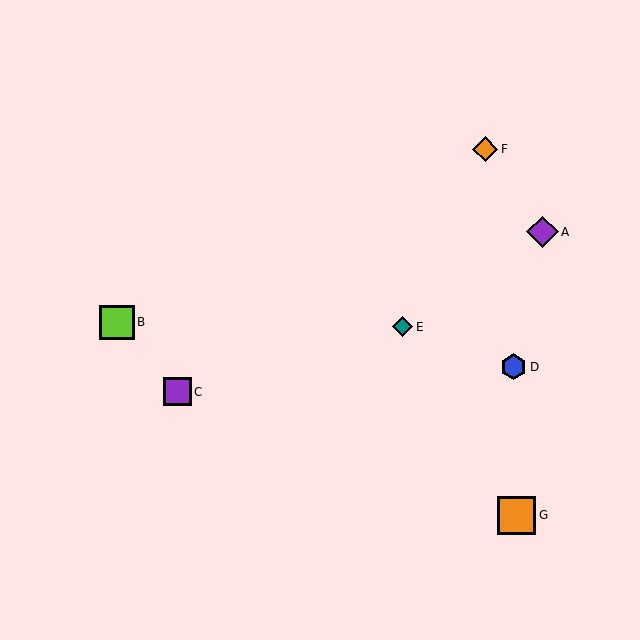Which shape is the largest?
The orange square (labeled G) is the largest.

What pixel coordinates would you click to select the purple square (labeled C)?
Click at (177, 392) to select the purple square C.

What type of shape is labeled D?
Shape D is a blue hexagon.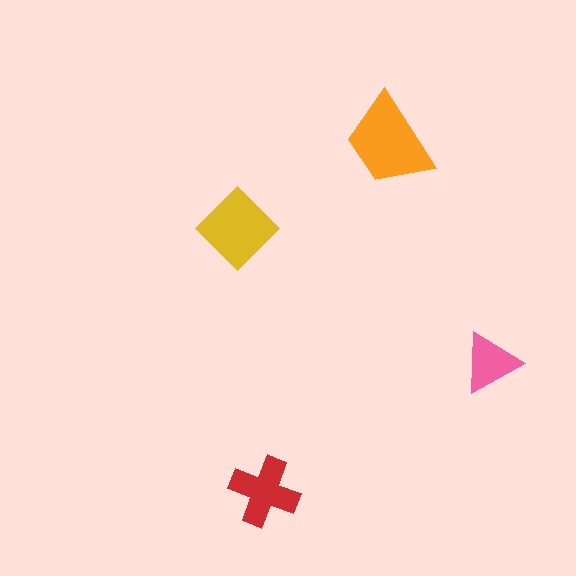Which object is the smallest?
The pink triangle.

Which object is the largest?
The orange trapezoid.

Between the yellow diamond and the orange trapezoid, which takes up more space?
The orange trapezoid.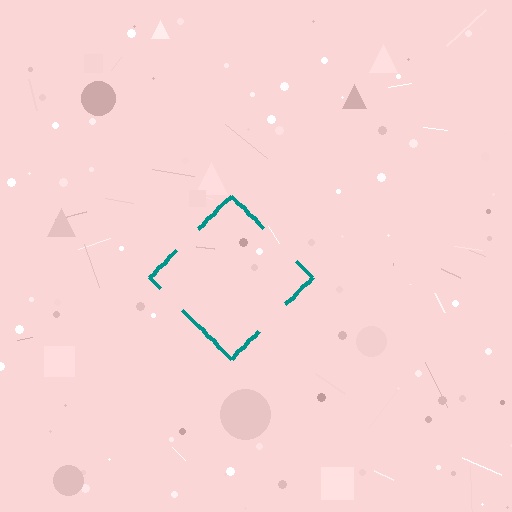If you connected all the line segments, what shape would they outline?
They would outline a diamond.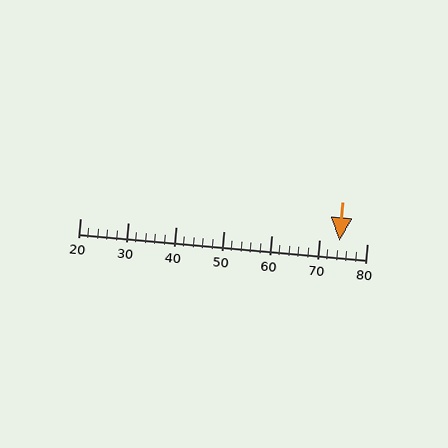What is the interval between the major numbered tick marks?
The major tick marks are spaced 10 units apart.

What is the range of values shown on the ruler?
The ruler shows values from 20 to 80.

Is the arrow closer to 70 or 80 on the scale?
The arrow is closer to 70.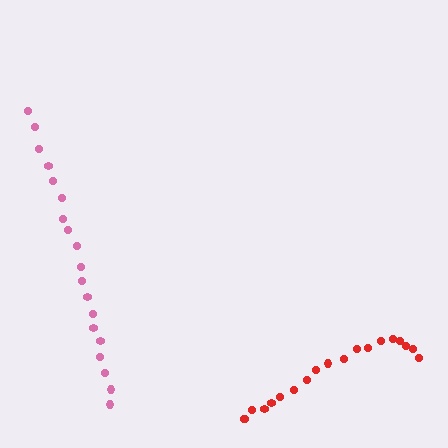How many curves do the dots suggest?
There are 2 distinct paths.